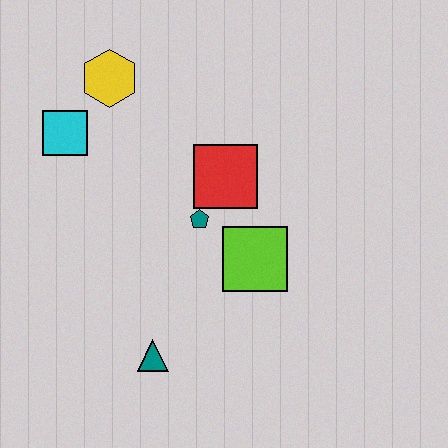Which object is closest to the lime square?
The teal pentagon is closest to the lime square.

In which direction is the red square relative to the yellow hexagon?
The red square is to the right of the yellow hexagon.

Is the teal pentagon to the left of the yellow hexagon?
No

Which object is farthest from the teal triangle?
The yellow hexagon is farthest from the teal triangle.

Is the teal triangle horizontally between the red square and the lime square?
No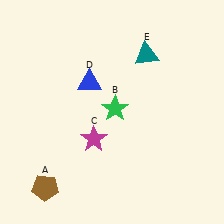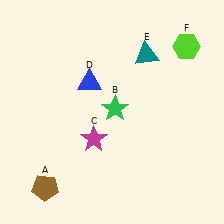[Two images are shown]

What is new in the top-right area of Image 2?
A lime hexagon (F) was added in the top-right area of Image 2.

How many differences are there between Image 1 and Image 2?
There is 1 difference between the two images.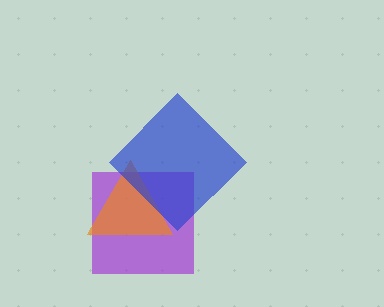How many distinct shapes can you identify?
There are 3 distinct shapes: a purple square, an orange triangle, a blue diamond.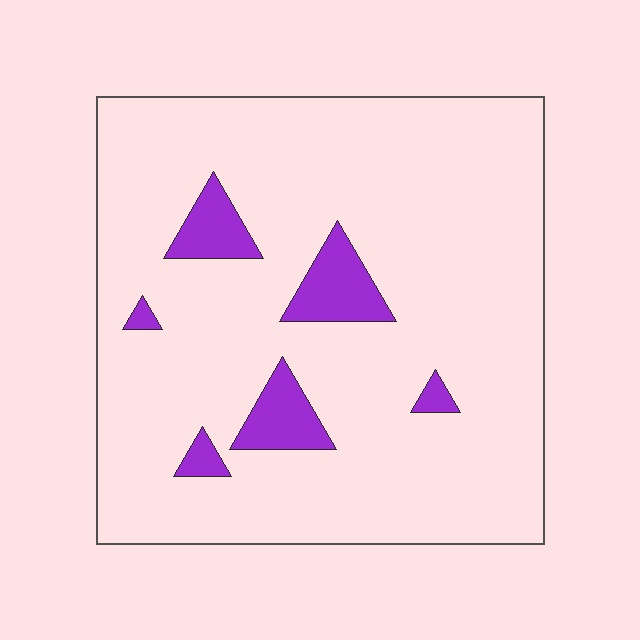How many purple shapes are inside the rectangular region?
6.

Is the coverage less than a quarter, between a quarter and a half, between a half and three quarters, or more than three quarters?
Less than a quarter.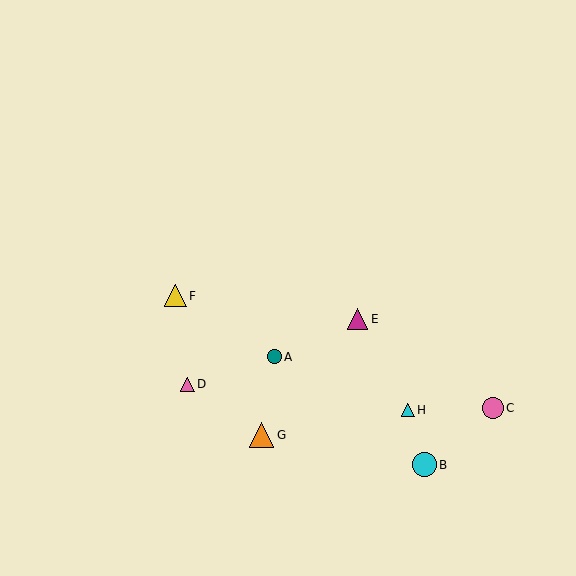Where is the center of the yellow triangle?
The center of the yellow triangle is at (176, 296).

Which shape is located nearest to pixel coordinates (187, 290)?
The yellow triangle (labeled F) at (176, 296) is nearest to that location.